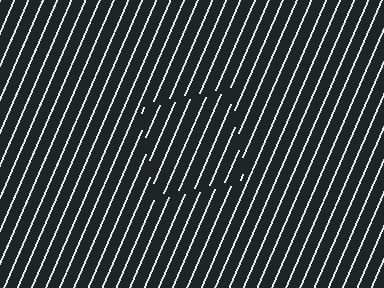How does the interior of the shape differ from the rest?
The interior of the shape contains the same grating, shifted by half a period — the contour is defined by the phase discontinuity where line-ends from the inner and outer gratings abut.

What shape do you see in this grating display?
An illusory square. The interior of the shape contains the same grating, shifted by half a period — the contour is defined by the phase discontinuity where line-ends from the inner and outer gratings abut.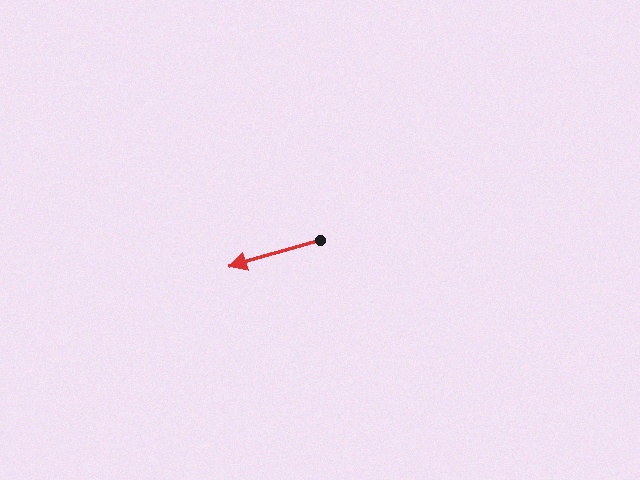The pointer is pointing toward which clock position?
Roughly 8 o'clock.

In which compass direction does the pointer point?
West.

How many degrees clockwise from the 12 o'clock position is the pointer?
Approximately 254 degrees.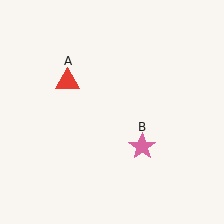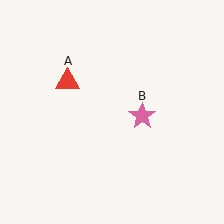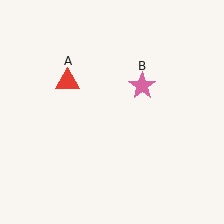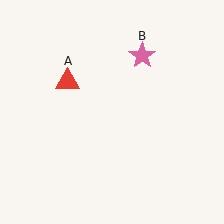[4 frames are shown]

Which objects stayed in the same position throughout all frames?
Red triangle (object A) remained stationary.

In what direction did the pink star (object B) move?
The pink star (object B) moved up.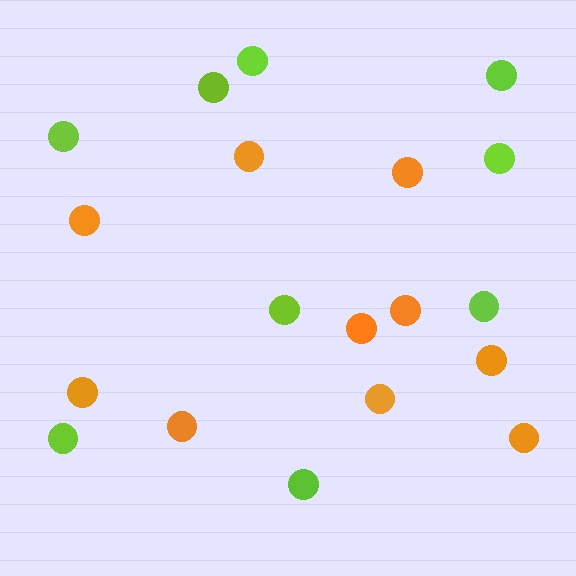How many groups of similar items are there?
There are 2 groups: one group of orange circles (10) and one group of lime circles (9).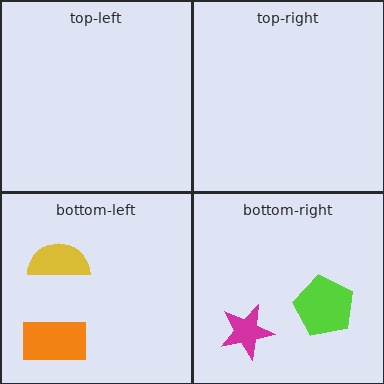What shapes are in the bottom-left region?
The yellow semicircle, the orange rectangle.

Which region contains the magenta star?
The bottom-right region.